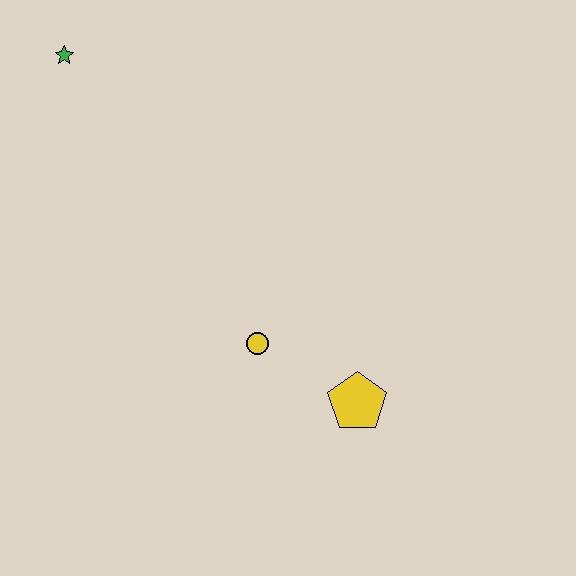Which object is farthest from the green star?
The yellow pentagon is farthest from the green star.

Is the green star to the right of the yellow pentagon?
No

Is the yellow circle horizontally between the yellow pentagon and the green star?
Yes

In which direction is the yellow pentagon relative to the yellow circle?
The yellow pentagon is to the right of the yellow circle.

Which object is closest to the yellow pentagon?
The yellow circle is closest to the yellow pentagon.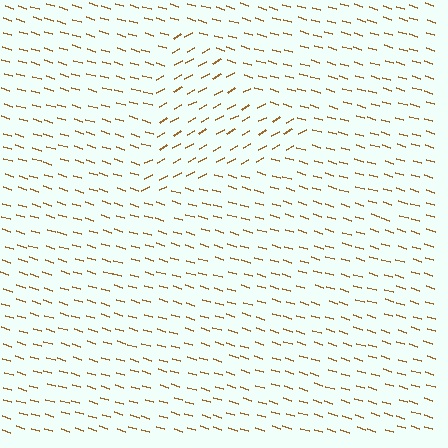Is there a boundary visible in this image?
Yes, there is a texture boundary formed by a change in line orientation.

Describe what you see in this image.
The image is filled with small brown line segments. A triangle region in the image has lines oriented differently from the surrounding lines, creating a visible texture boundary.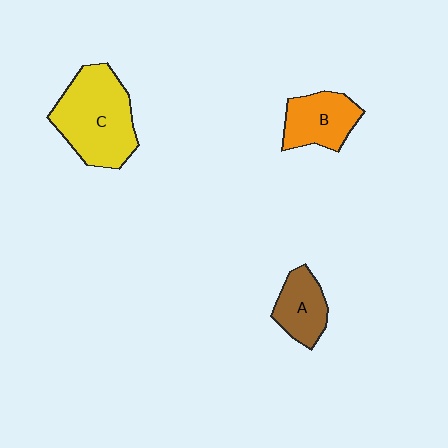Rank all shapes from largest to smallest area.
From largest to smallest: C (yellow), B (orange), A (brown).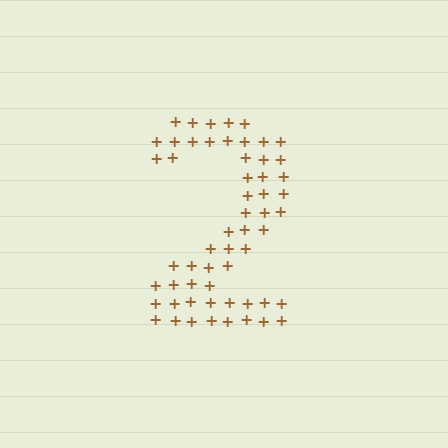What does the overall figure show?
The overall figure shows the digit 2.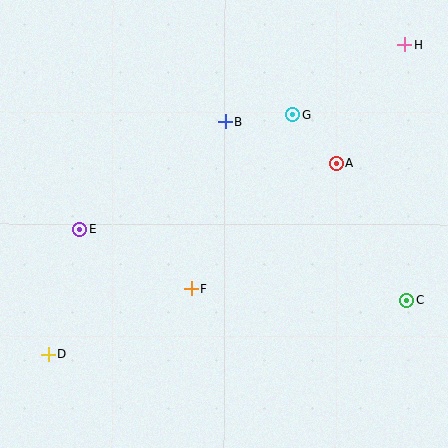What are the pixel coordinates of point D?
Point D is at (48, 354).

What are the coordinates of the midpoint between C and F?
The midpoint between C and F is at (299, 295).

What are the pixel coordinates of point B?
Point B is at (225, 122).